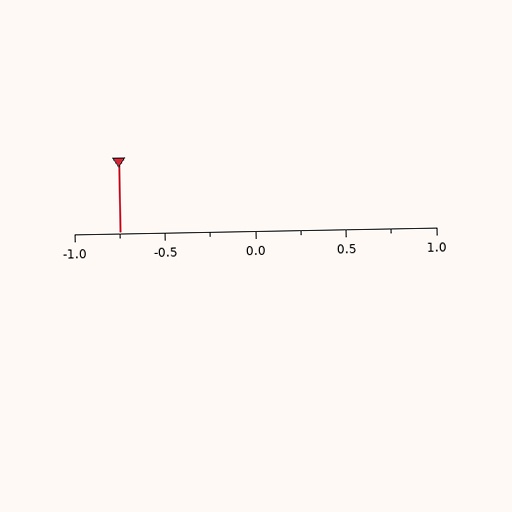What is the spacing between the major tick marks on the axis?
The major ticks are spaced 0.5 apart.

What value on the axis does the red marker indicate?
The marker indicates approximately -0.75.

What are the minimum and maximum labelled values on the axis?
The axis runs from -1.0 to 1.0.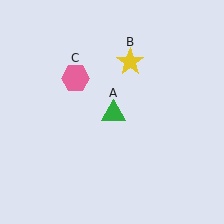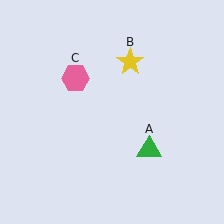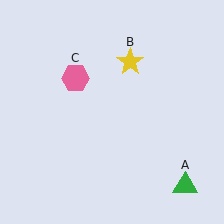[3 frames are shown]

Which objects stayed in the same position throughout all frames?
Yellow star (object B) and pink hexagon (object C) remained stationary.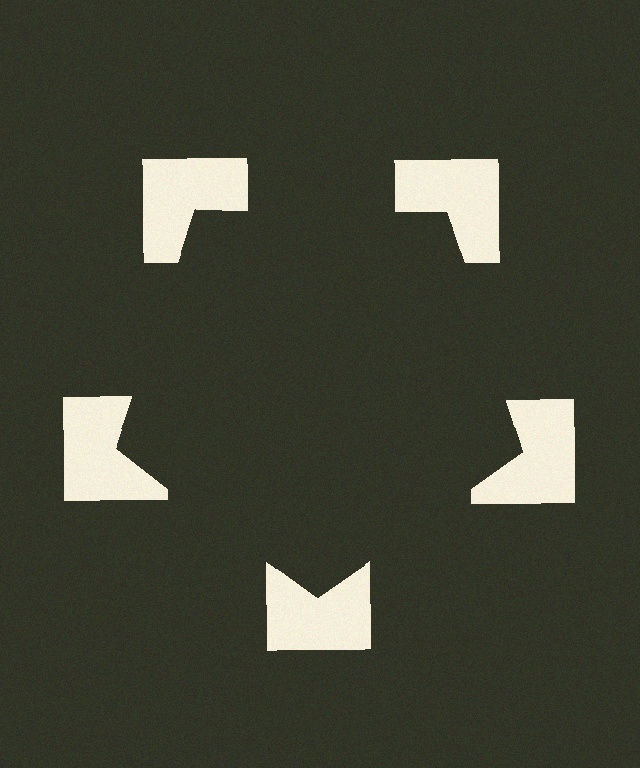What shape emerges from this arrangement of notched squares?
An illusory pentagon — its edges are inferred from the aligned wedge cuts in the notched squares, not physically drawn.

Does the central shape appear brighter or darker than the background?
It typically appears slightly darker than the background, even though no actual brightness change is drawn.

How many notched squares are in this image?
There are 5 — one at each vertex of the illusory pentagon.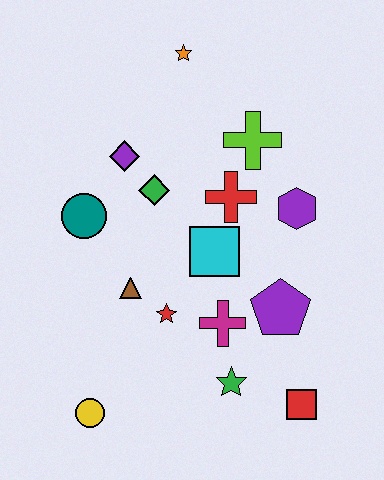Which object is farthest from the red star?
The orange star is farthest from the red star.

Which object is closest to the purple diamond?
The green diamond is closest to the purple diamond.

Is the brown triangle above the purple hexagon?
No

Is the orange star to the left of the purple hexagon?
Yes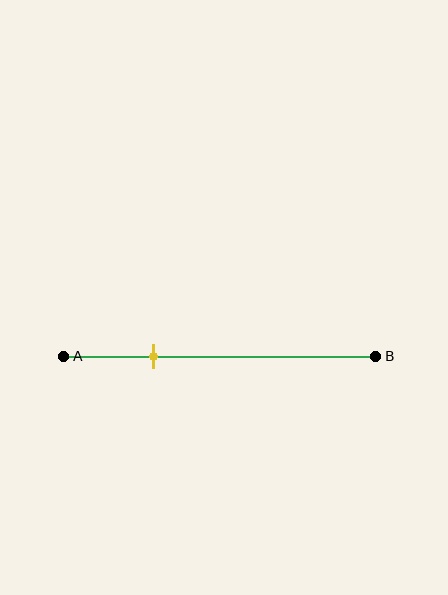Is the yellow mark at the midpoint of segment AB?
No, the mark is at about 30% from A, not at the 50% midpoint.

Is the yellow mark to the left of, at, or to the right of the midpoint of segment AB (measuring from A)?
The yellow mark is to the left of the midpoint of segment AB.